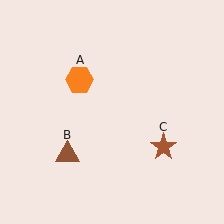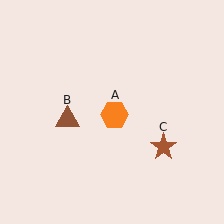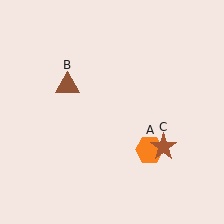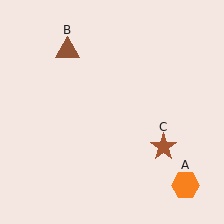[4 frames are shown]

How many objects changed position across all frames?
2 objects changed position: orange hexagon (object A), brown triangle (object B).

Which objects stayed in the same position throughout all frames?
Brown star (object C) remained stationary.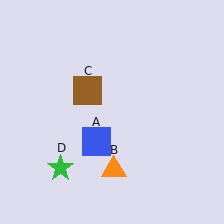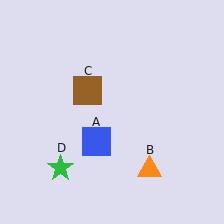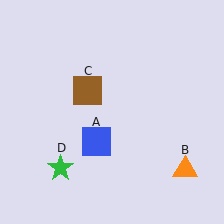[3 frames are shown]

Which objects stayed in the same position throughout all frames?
Blue square (object A) and brown square (object C) and green star (object D) remained stationary.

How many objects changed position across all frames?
1 object changed position: orange triangle (object B).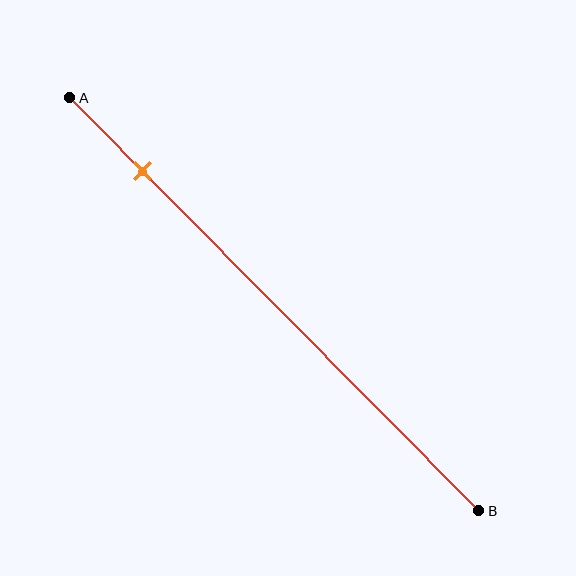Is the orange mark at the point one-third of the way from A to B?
No, the mark is at about 20% from A, not at the 33% one-third point.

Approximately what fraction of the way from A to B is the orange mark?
The orange mark is approximately 20% of the way from A to B.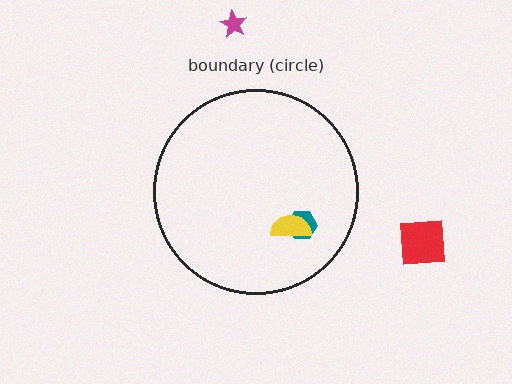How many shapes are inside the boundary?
2 inside, 2 outside.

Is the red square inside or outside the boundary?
Outside.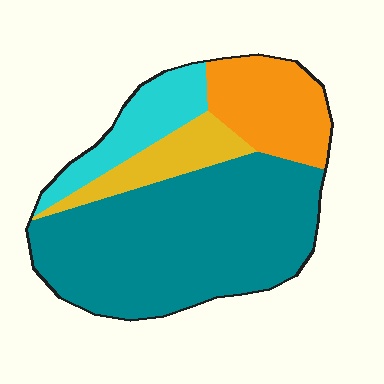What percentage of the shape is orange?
Orange takes up about one sixth (1/6) of the shape.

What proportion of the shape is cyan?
Cyan covers about 15% of the shape.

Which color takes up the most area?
Teal, at roughly 60%.